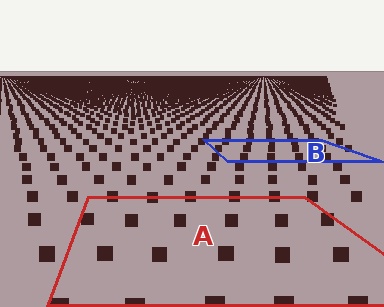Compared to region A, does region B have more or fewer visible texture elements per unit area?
Region B has more texture elements per unit area — they are packed more densely because it is farther away.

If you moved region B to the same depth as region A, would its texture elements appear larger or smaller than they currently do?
They would appear larger. At a closer depth, the same texture elements are projected at a bigger on-screen size.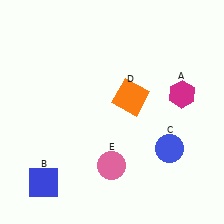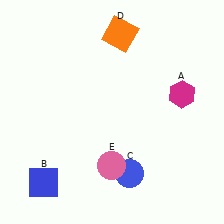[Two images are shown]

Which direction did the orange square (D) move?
The orange square (D) moved up.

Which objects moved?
The objects that moved are: the blue circle (C), the orange square (D).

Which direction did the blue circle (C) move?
The blue circle (C) moved left.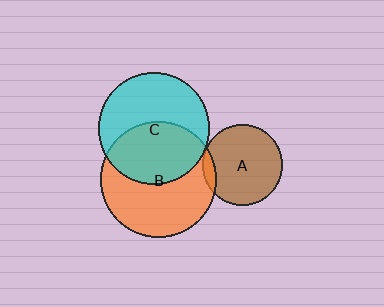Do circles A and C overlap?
Yes.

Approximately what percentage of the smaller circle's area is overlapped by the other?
Approximately 5%.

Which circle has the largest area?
Circle B (orange).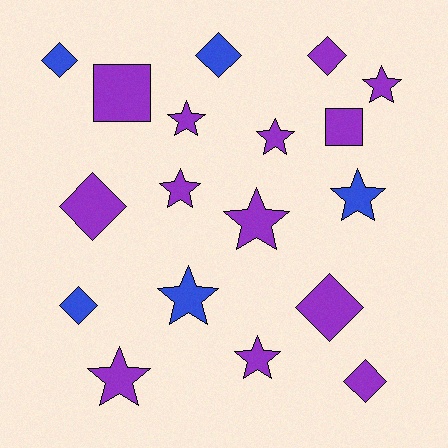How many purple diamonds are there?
There are 4 purple diamonds.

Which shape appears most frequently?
Star, with 9 objects.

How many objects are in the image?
There are 18 objects.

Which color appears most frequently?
Purple, with 13 objects.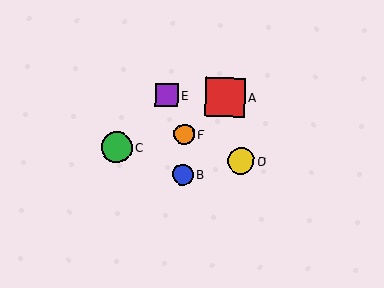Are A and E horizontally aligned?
Yes, both are at y≈97.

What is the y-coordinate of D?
Object D is at y≈161.